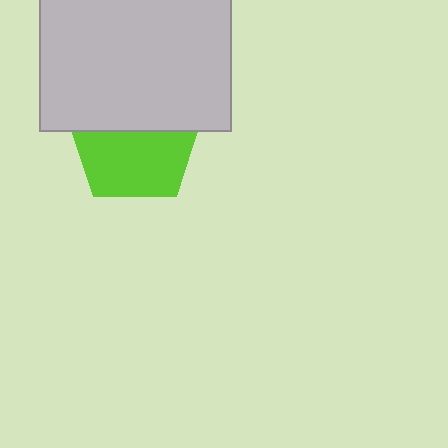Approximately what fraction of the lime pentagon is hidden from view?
Roughly 42% of the lime pentagon is hidden behind the light gray square.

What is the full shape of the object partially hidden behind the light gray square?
The partially hidden object is a lime pentagon.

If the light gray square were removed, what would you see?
You would see the complete lime pentagon.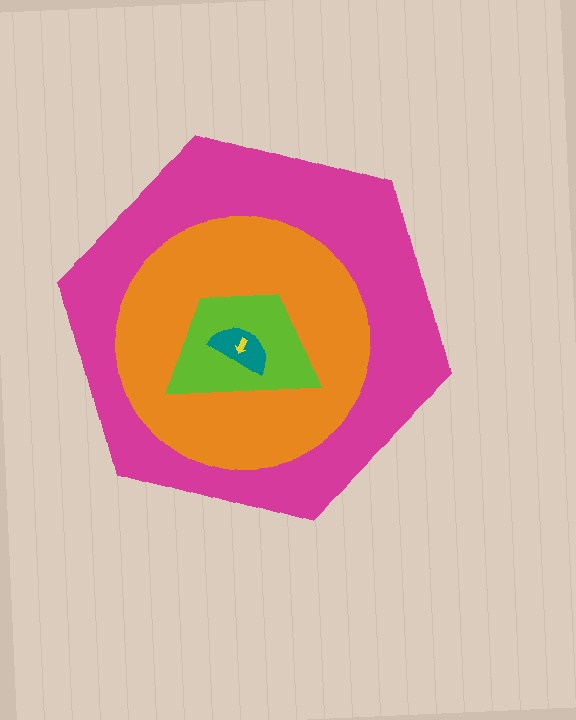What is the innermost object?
The yellow arrow.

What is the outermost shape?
The magenta hexagon.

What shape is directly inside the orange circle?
The lime trapezoid.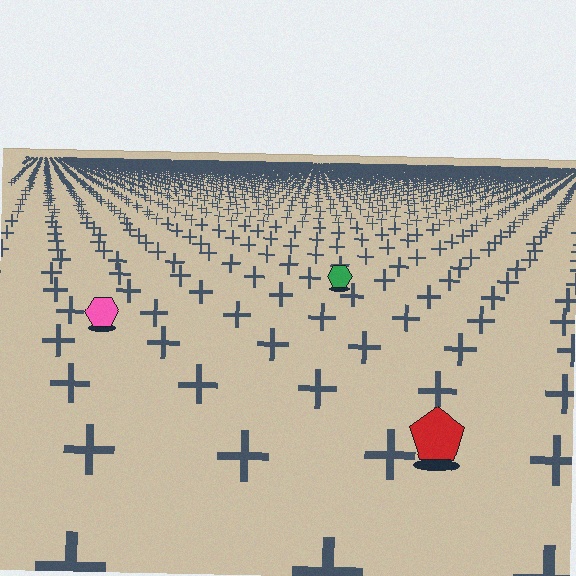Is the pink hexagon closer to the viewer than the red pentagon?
No. The red pentagon is closer — you can tell from the texture gradient: the ground texture is coarser near it.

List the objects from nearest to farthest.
From nearest to farthest: the red pentagon, the pink hexagon, the green hexagon.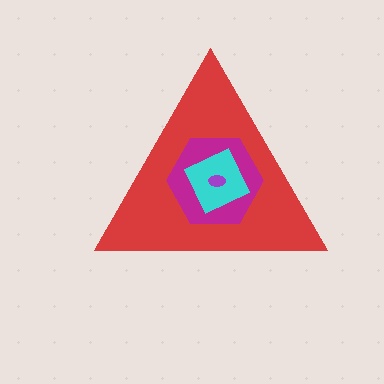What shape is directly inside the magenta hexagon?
The cyan diamond.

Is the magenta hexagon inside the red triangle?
Yes.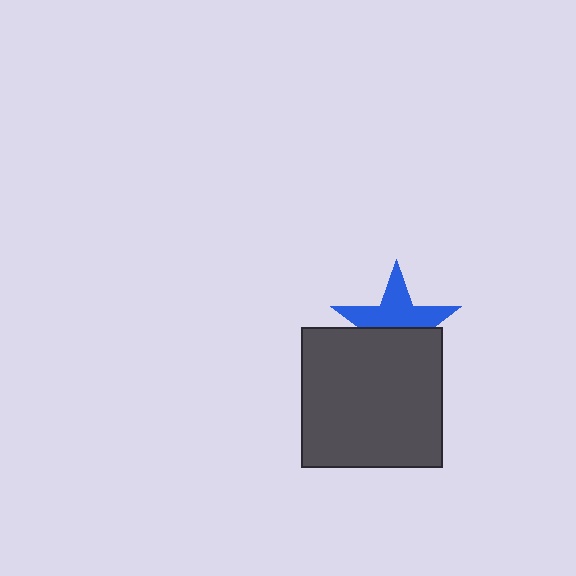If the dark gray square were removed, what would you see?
You would see the complete blue star.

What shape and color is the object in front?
The object in front is a dark gray square.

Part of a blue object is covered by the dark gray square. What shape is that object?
It is a star.